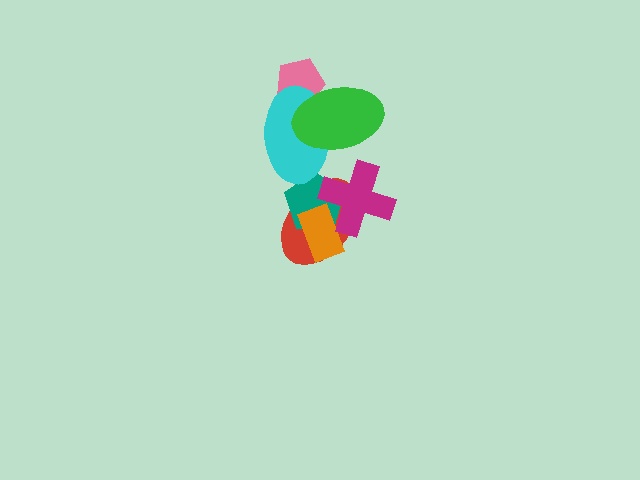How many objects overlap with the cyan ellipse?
3 objects overlap with the cyan ellipse.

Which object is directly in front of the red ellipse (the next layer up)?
The teal pentagon is directly in front of the red ellipse.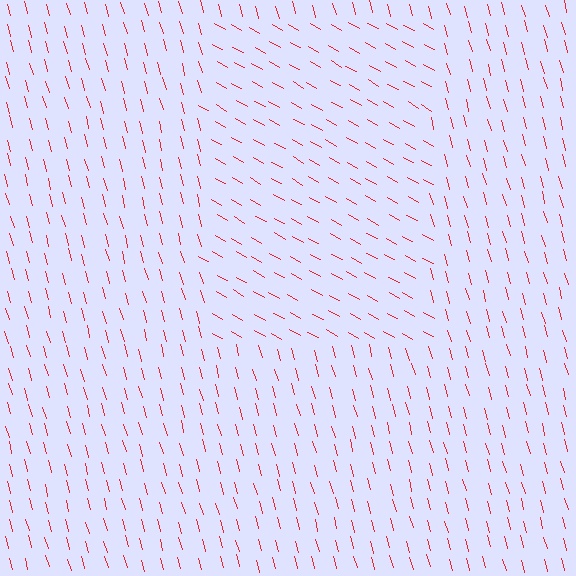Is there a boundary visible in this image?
Yes, there is a texture boundary formed by a change in line orientation.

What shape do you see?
I see a rectangle.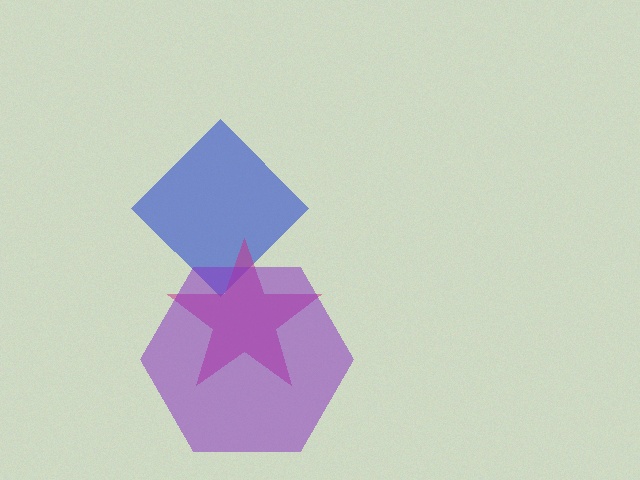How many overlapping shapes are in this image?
There are 3 overlapping shapes in the image.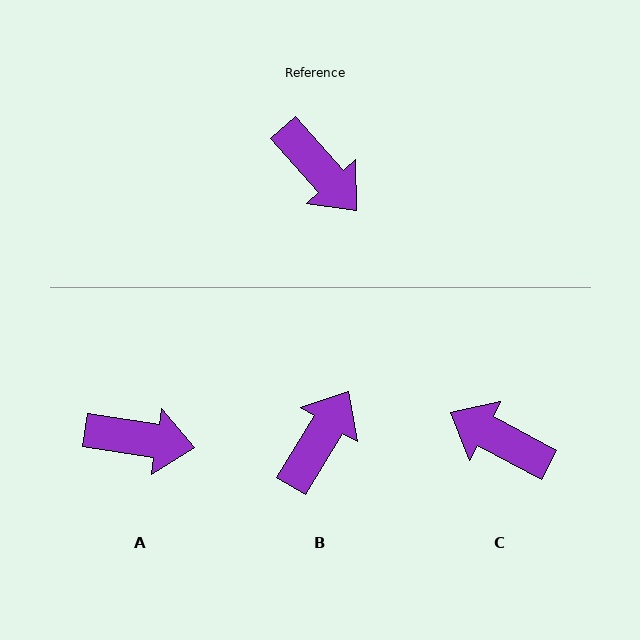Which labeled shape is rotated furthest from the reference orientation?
C, about 160 degrees away.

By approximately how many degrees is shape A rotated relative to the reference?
Approximately 39 degrees counter-clockwise.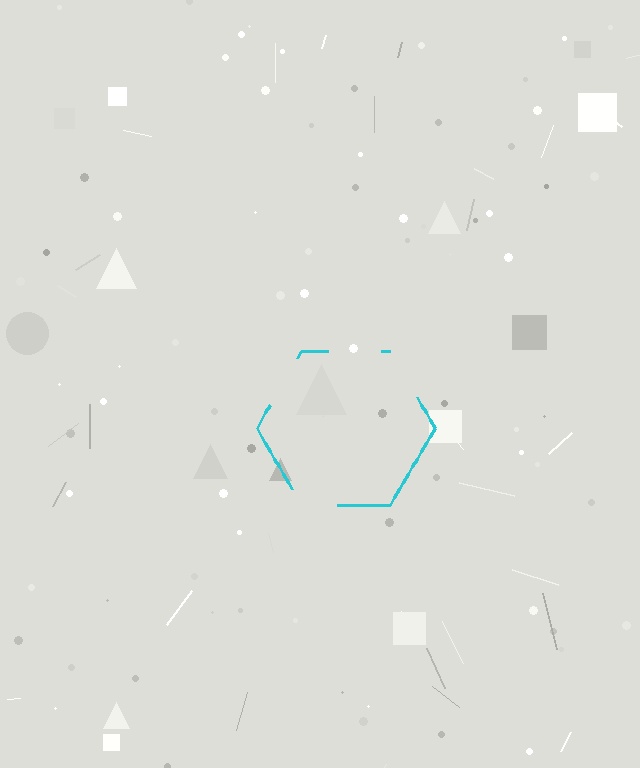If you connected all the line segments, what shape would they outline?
They would outline a hexagon.